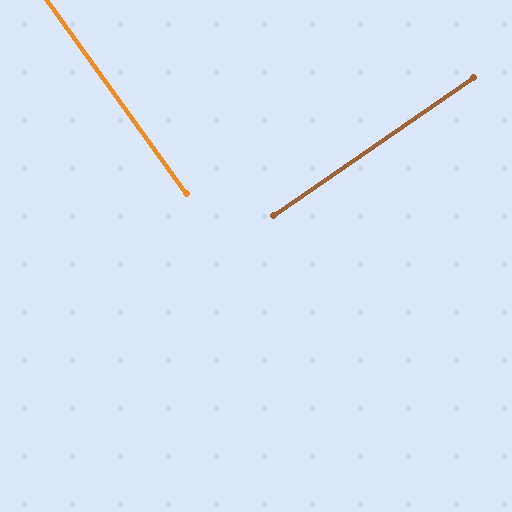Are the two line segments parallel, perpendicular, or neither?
Perpendicular — they meet at approximately 89°.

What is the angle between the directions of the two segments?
Approximately 89 degrees.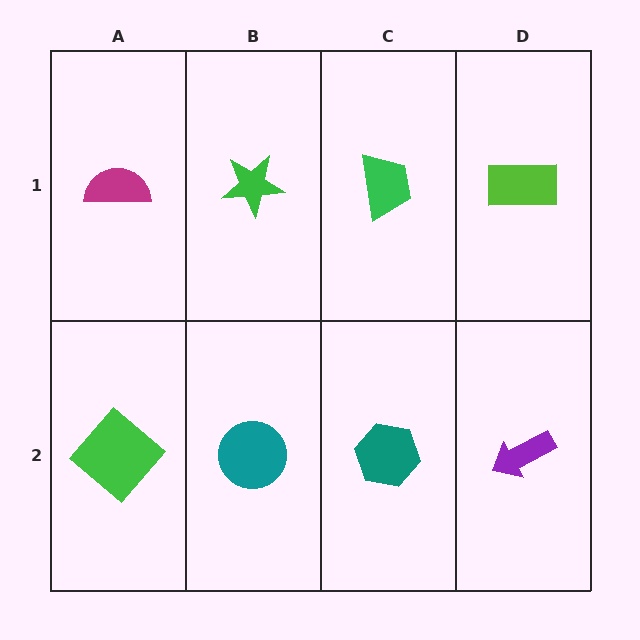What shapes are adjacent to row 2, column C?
A green trapezoid (row 1, column C), a teal circle (row 2, column B), a purple arrow (row 2, column D).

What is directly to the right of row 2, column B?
A teal hexagon.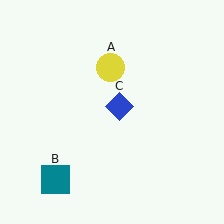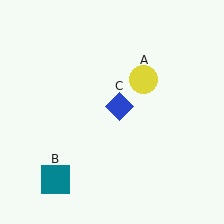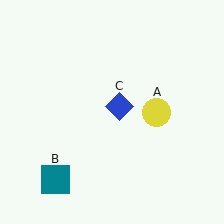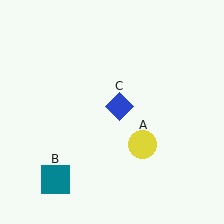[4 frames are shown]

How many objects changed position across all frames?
1 object changed position: yellow circle (object A).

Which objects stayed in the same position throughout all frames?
Teal square (object B) and blue diamond (object C) remained stationary.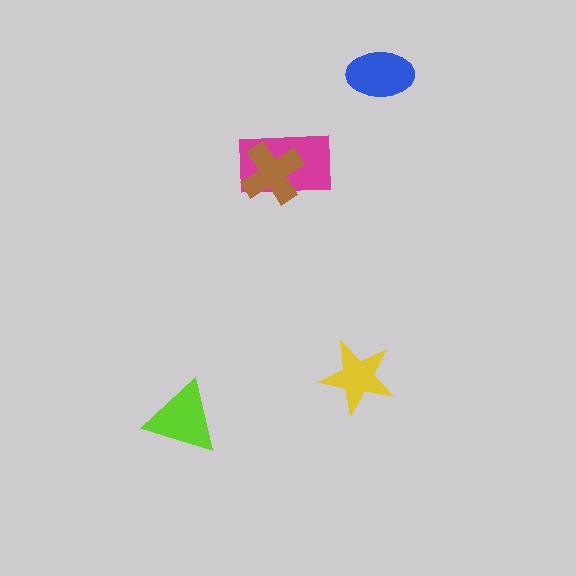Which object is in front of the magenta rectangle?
The brown cross is in front of the magenta rectangle.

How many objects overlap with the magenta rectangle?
1 object overlaps with the magenta rectangle.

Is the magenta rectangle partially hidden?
Yes, it is partially covered by another shape.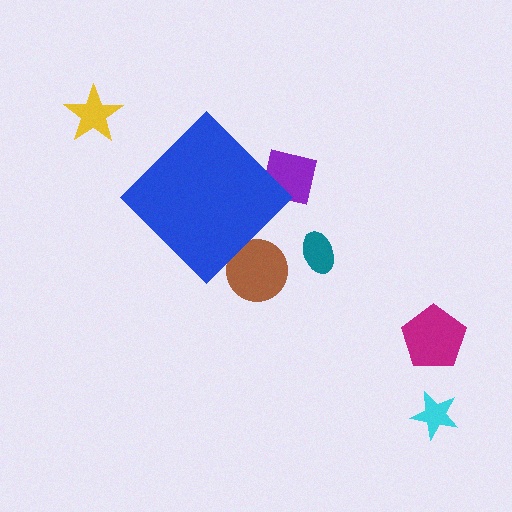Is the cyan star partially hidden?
No, the cyan star is fully visible.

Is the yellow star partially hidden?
No, the yellow star is fully visible.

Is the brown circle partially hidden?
Yes, the brown circle is partially hidden behind the blue diamond.